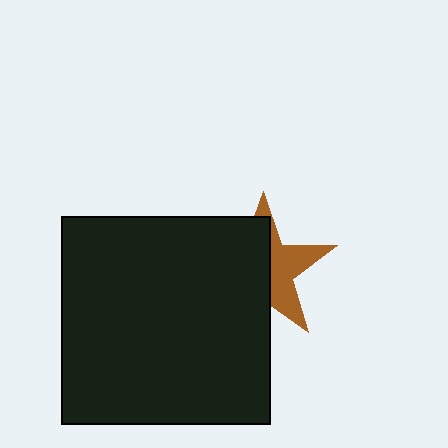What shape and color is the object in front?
The object in front is a black square.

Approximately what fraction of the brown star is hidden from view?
Roughly 59% of the brown star is hidden behind the black square.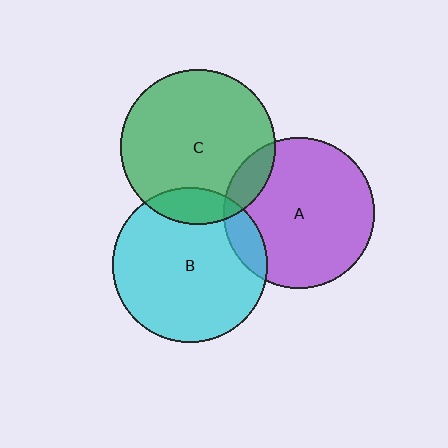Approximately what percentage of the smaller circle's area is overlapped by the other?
Approximately 10%.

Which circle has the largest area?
Circle C (green).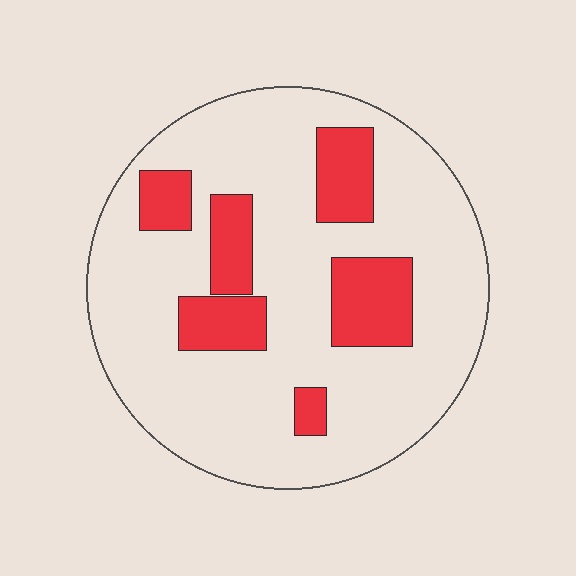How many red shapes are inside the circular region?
6.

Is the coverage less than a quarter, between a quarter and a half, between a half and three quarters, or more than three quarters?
Less than a quarter.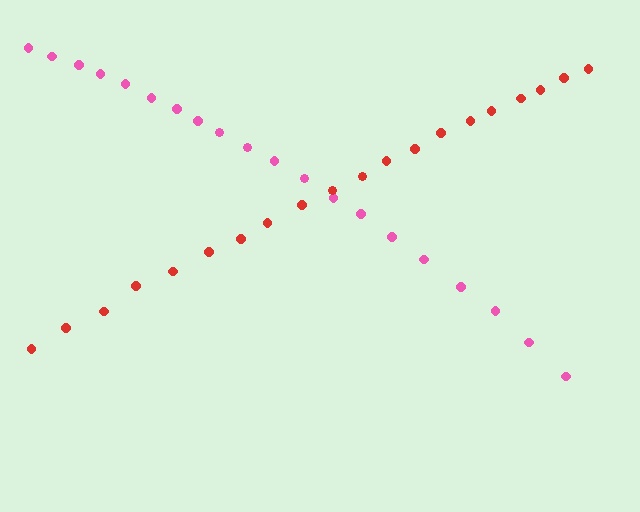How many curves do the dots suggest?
There are 2 distinct paths.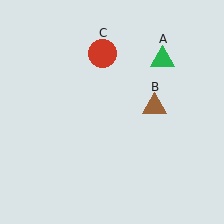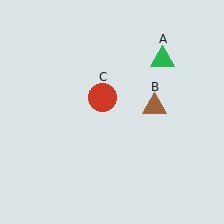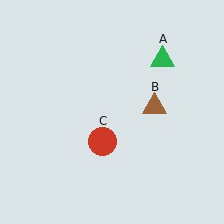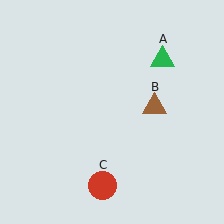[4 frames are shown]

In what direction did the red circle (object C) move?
The red circle (object C) moved down.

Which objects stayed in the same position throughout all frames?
Green triangle (object A) and brown triangle (object B) remained stationary.